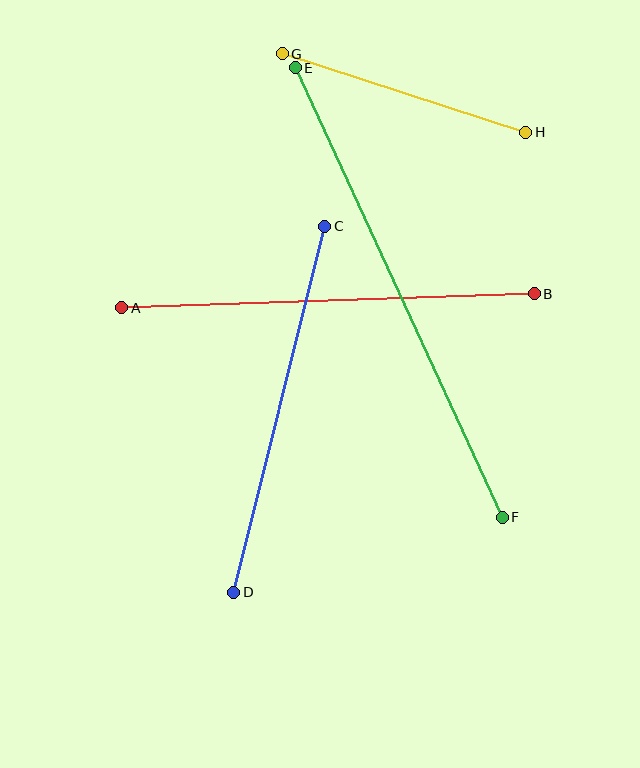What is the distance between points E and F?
The distance is approximately 495 pixels.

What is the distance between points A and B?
The distance is approximately 413 pixels.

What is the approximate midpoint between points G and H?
The midpoint is at approximately (404, 93) pixels.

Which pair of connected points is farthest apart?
Points E and F are farthest apart.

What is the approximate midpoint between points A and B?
The midpoint is at approximately (328, 301) pixels.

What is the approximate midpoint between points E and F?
The midpoint is at approximately (399, 292) pixels.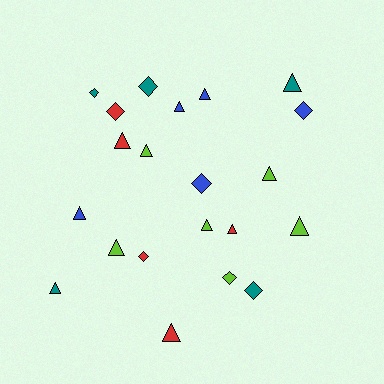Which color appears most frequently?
Lime, with 6 objects.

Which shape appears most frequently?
Triangle, with 13 objects.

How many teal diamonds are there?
There are 3 teal diamonds.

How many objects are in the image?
There are 21 objects.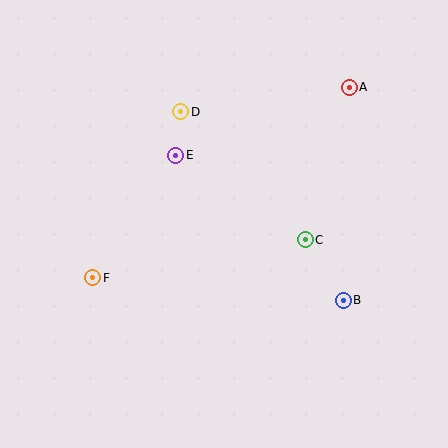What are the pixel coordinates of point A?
Point A is at (349, 87).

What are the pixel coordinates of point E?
Point E is at (176, 155).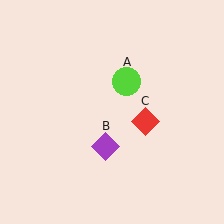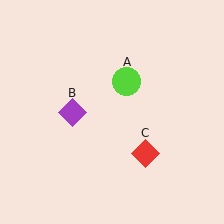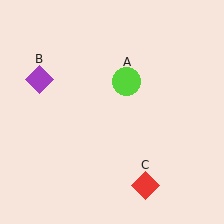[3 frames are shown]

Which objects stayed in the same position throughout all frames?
Lime circle (object A) remained stationary.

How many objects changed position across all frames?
2 objects changed position: purple diamond (object B), red diamond (object C).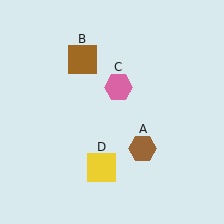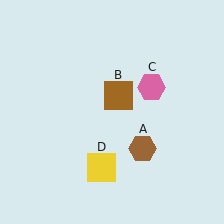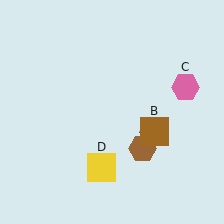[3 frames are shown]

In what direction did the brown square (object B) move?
The brown square (object B) moved down and to the right.